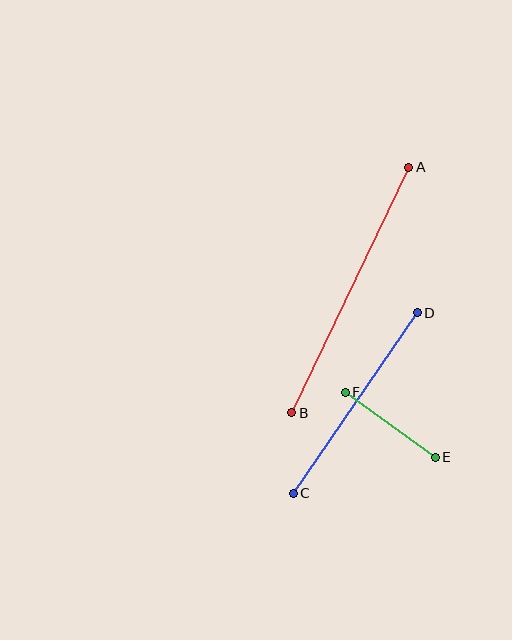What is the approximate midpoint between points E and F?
The midpoint is at approximately (390, 425) pixels.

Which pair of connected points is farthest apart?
Points A and B are farthest apart.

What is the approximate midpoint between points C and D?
The midpoint is at approximately (355, 403) pixels.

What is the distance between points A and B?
The distance is approximately 272 pixels.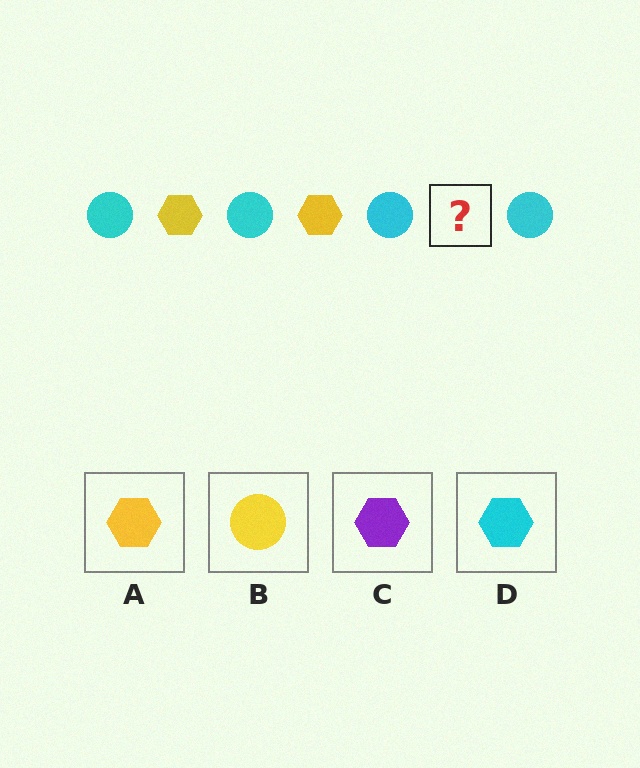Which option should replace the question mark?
Option A.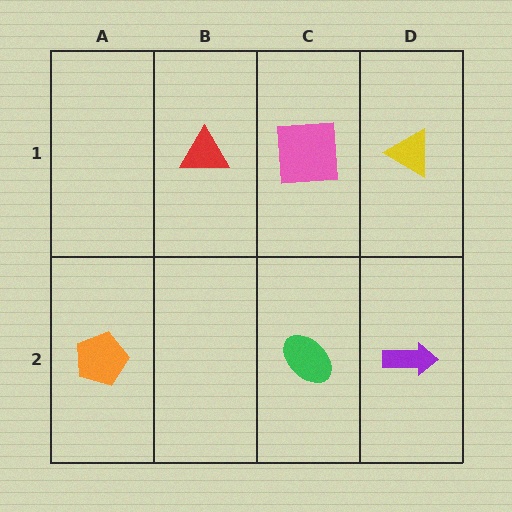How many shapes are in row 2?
3 shapes.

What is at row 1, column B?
A red triangle.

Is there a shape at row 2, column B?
No, that cell is empty.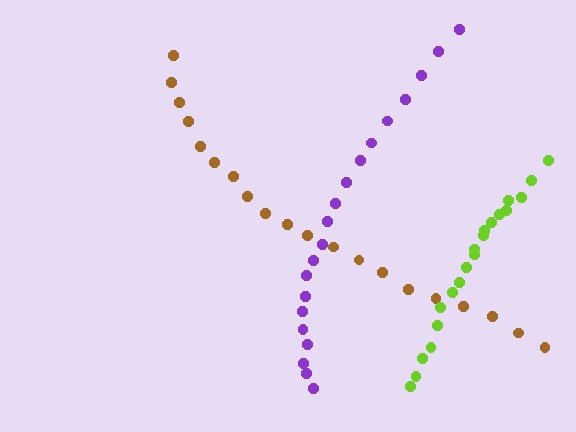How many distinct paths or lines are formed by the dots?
There are 3 distinct paths.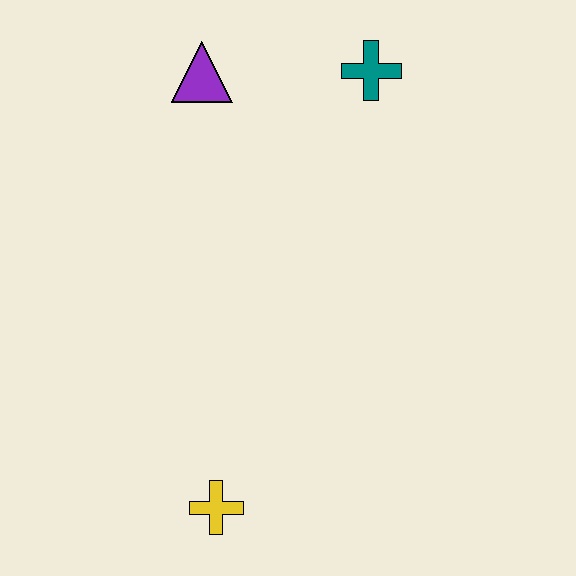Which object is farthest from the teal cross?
The yellow cross is farthest from the teal cross.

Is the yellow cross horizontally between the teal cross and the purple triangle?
Yes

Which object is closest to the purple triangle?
The teal cross is closest to the purple triangle.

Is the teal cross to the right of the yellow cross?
Yes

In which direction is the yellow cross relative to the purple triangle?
The yellow cross is below the purple triangle.